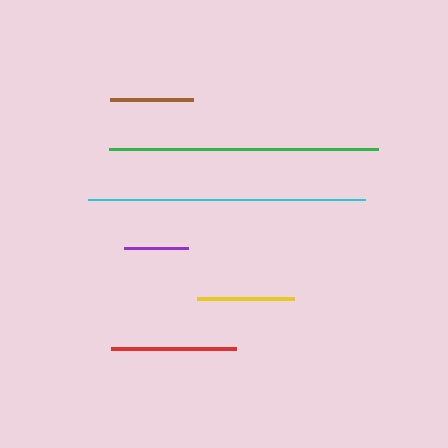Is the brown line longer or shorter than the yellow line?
The yellow line is longer than the brown line.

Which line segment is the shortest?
The purple line is the shortest at approximately 65 pixels.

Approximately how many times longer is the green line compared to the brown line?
The green line is approximately 3.3 times the length of the brown line.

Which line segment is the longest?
The cyan line is the longest at approximately 277 pixels.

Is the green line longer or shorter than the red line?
The green line is longer than the red line.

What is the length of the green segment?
The green segment is approximately 270 pixels long.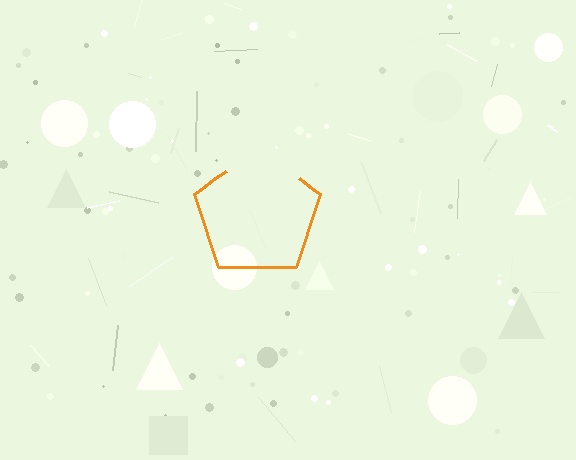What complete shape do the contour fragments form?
The contour fragments form a pentagon.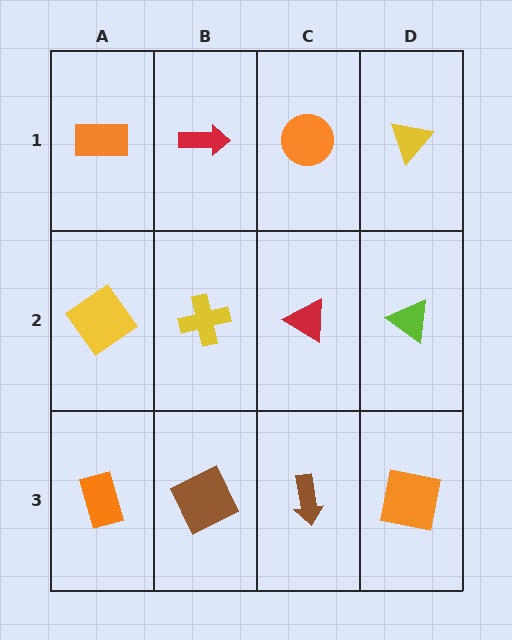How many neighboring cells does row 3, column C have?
3.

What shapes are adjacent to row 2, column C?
An orange circle (row 1, column C), a brown arrow (row 3, column C), a yellow cross (row 2, column B), a lime triangle (row 2, column D).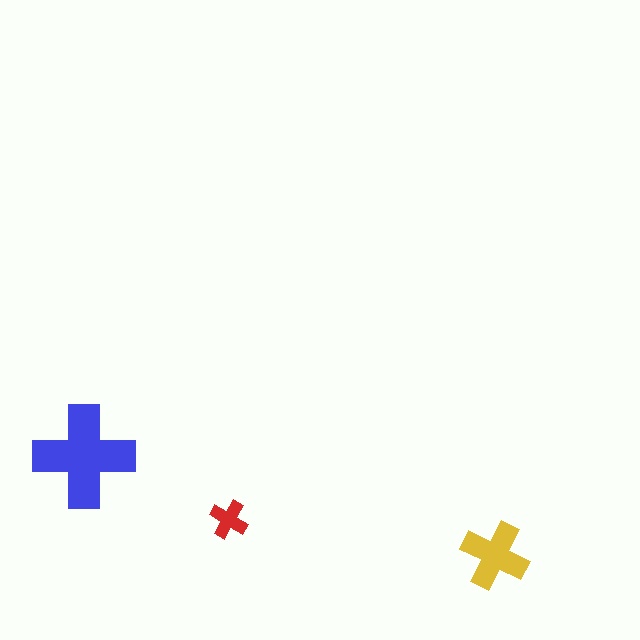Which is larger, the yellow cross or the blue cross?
The blue one.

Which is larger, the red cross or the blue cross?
The blue one.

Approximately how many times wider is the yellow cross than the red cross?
About 2 times wider.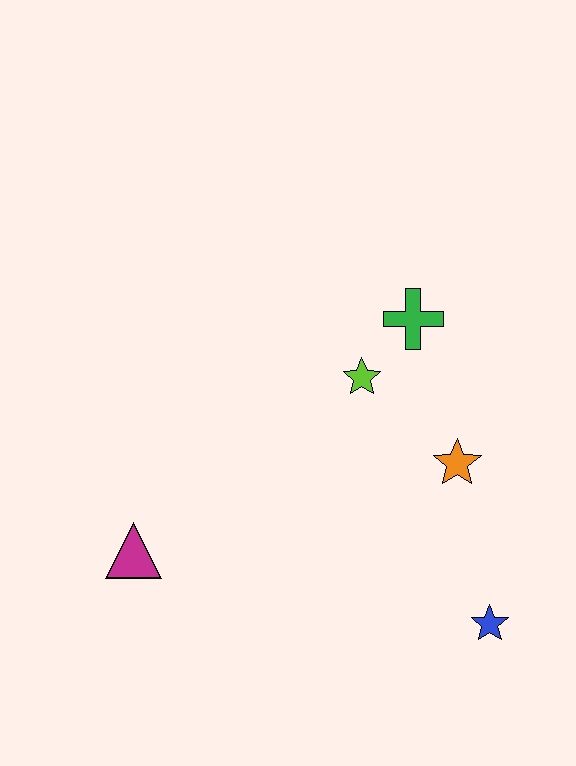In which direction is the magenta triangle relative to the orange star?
The magenta triangle is to the left of the orange star.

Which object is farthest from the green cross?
The magenta triangle is farthest from the green cross.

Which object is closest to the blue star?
The orange star is closest to the blue star.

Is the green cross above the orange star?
Yes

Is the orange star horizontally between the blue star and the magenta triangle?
Yes